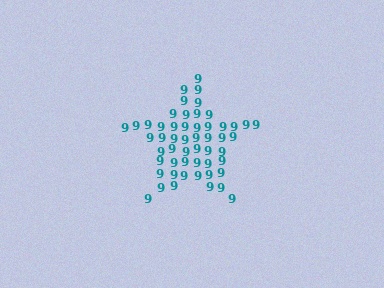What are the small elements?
The small elements are digit 9's.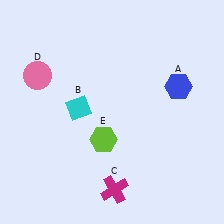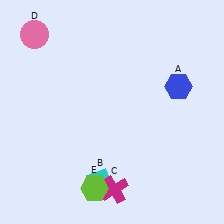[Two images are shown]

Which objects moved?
The objects that moved are: the cyan diamond (B), the pink circle (D), the lime hexagon (E).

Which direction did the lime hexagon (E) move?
The lime hexagon (E) moved down.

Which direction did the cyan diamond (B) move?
The cyan diamond (B) moved down.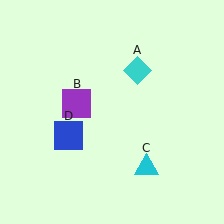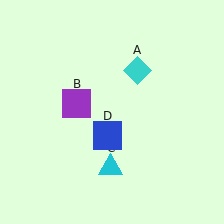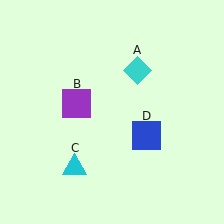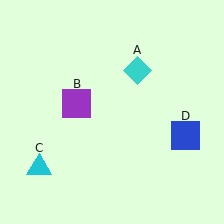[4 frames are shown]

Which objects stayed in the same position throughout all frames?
Cyan diamond (object A) and purple square (object B) remained stationary.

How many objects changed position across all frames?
2 objects changed position: cyan triangle (object C), blue square (object D).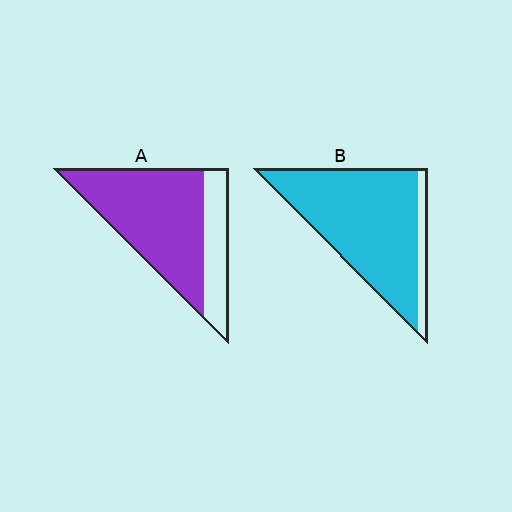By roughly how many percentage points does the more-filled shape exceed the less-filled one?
By roughly 15 percentage points (B over A).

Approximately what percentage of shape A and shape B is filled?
A is approximately 75% and B is approximately 90%.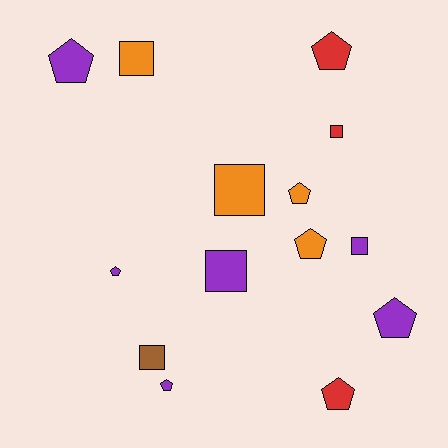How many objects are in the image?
There are 14 objects.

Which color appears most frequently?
Purple, with 6 objects.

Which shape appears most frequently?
Pentagon, with 8 objects.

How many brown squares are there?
There is 1 brown square.